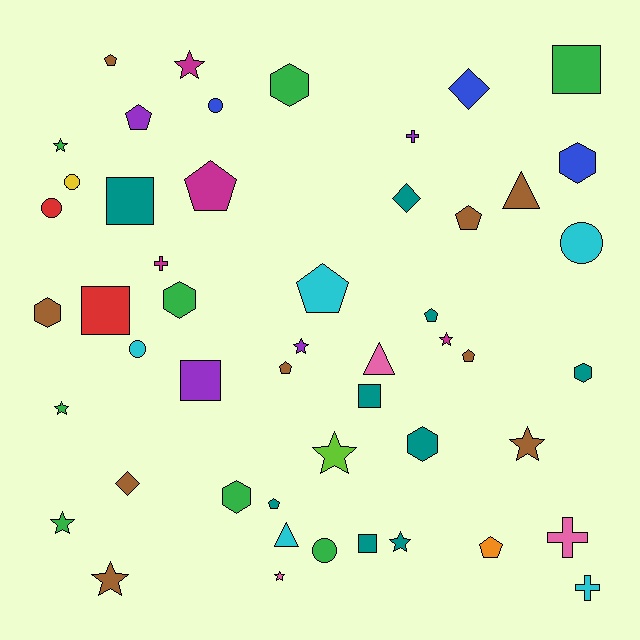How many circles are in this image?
There are 6 circles.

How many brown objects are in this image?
There are 9 brown objects.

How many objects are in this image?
There are 50 objects.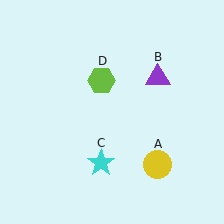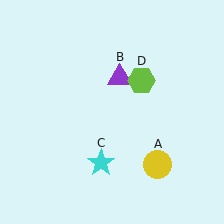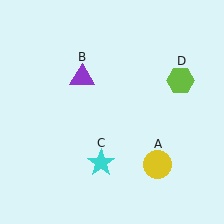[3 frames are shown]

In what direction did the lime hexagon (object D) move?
The lime hexagon (object D) moved right.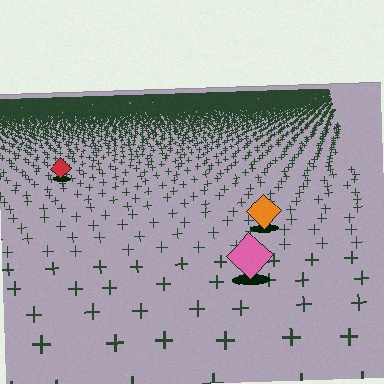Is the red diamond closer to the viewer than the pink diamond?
No. The pink diamond is closer — you can tell from the texture gradient: the ground texture is coarser near it.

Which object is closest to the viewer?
The pink diamond is closest. The texture marks near it are larger and more spread out.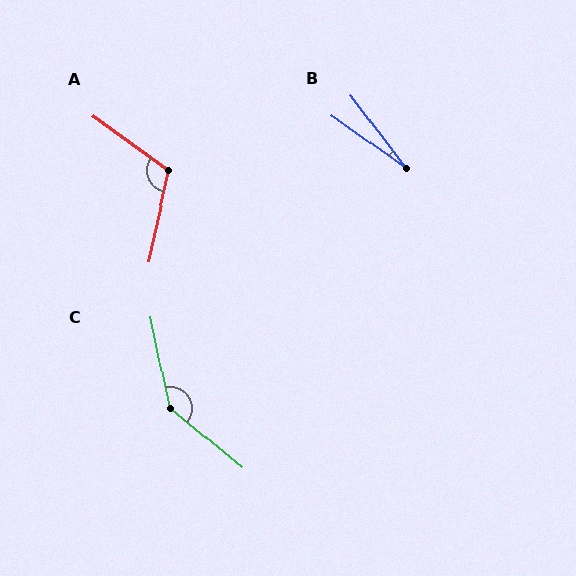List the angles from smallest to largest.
B (18°), A (113°), C (142°).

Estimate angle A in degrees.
Approximately 113 degrees.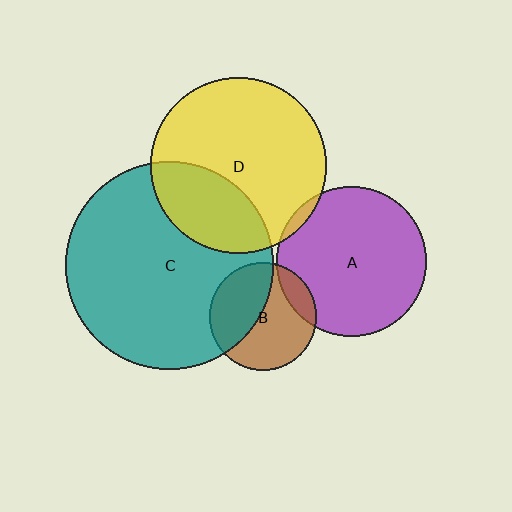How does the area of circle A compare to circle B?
Approximately 1.9 times.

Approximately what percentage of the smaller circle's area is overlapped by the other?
Approximately 40%.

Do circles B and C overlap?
Yes.